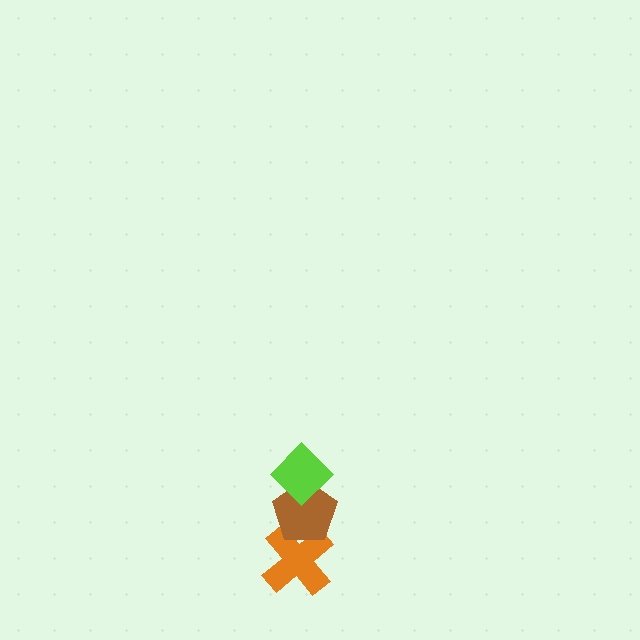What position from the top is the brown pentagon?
The brown pentagon is 2nd from the top.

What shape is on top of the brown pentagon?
The lime diamond is on top of the brown pentagon.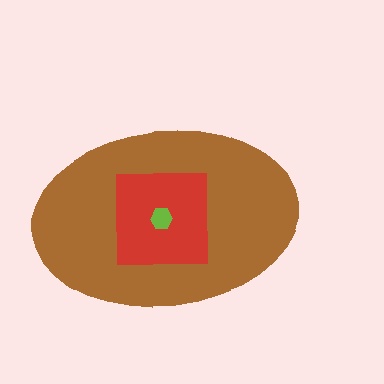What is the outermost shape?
The brown ellipse.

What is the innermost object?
The lime hexagon.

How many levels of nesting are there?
3.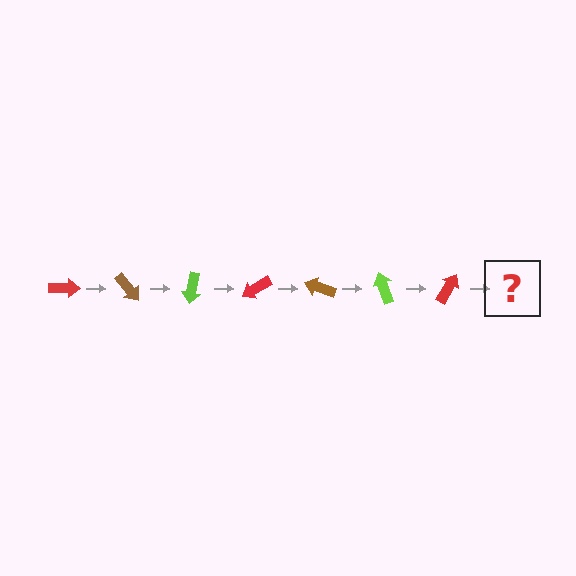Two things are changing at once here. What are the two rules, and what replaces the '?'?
The two rules are that it rotates 50 degrees each step and the color cycles through red, brown, and lime. The '?' should be a brown arrow, rotated 350 degrees from the start.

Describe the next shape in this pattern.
It should be a brown arrow, rotated 350 degrees from the start.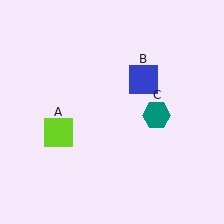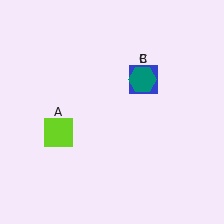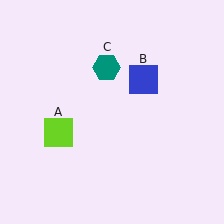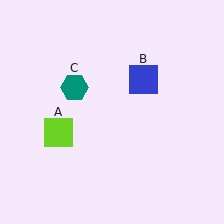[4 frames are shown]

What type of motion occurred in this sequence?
The teal hexagon (object C) rotated counterclockwise around the center of the scene.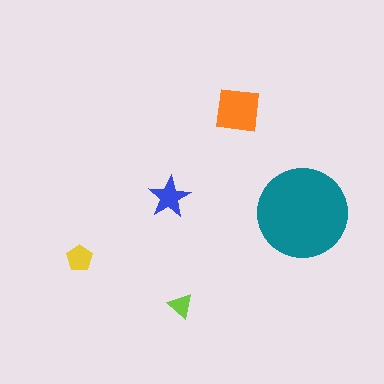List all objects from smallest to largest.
The lime triangle, the yellow pentagon, the blue star, the orange square, the teal circle.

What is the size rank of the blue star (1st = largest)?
3rd.